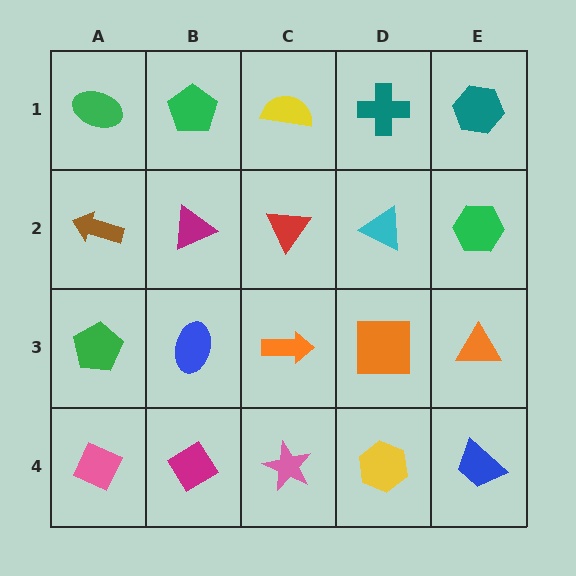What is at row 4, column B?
A magenta diamond.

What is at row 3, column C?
An orange arrow.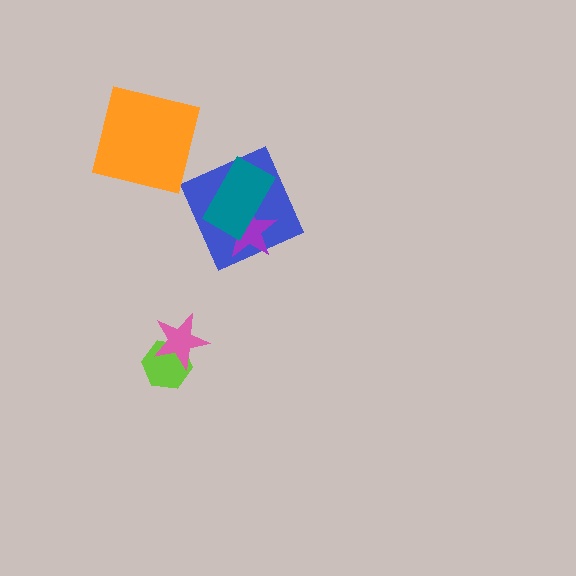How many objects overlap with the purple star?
2 objects overlap with the purple star.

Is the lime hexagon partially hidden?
Yes, it is partially covered by another shape.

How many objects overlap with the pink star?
1 object overlaps with the pink star.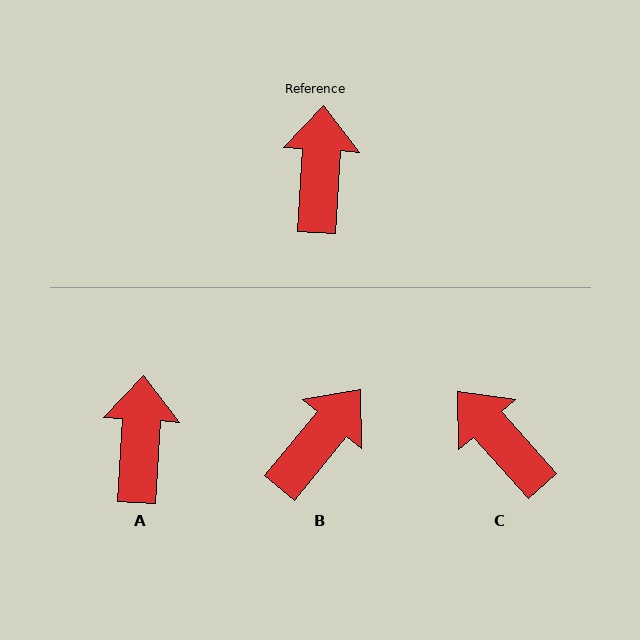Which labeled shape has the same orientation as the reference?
A.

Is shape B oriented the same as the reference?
No, it is off by about 36 degrees.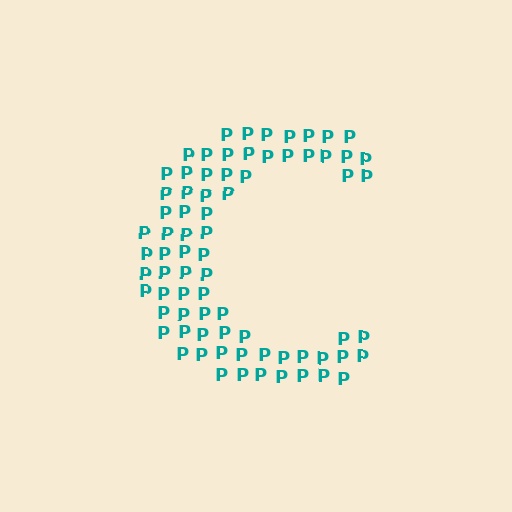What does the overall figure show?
The overall figure shows the letter C.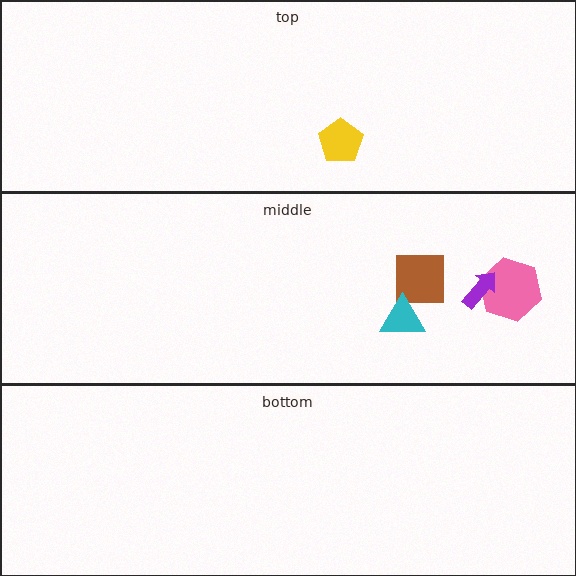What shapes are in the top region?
The yellow pentagon.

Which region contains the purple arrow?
The middle region.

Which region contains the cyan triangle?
The middle region.